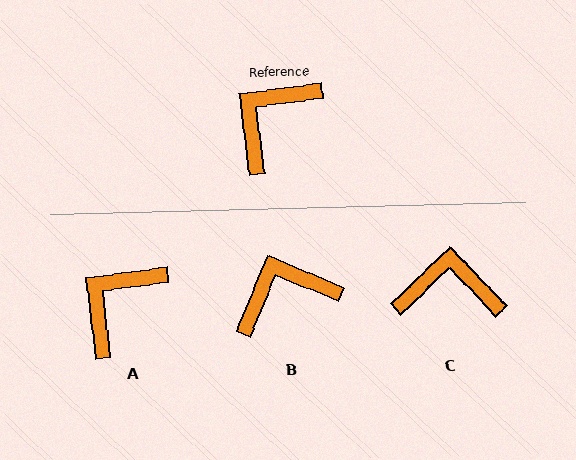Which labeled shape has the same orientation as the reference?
A.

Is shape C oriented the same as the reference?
No, it is off by about 53 degrees.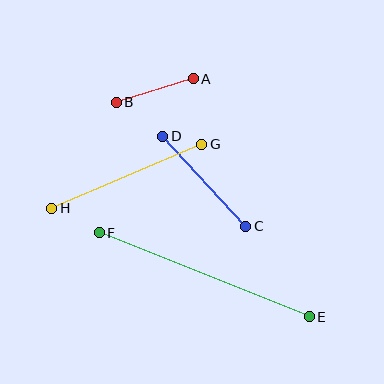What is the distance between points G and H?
The distance is approximately 163 pixels.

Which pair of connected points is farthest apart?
Points E and F are farthest apart.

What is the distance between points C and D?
The distance is approximately 122 pixels.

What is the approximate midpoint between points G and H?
The midpoint is at approximately (127, 176) pixels.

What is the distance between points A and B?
The distance is approximately 81 pixels.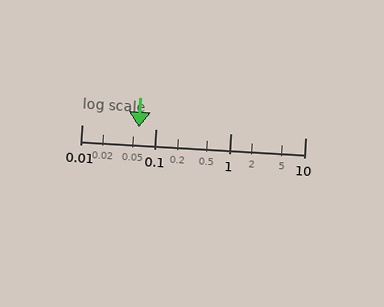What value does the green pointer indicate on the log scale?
The pointer indicates approximately 0.058.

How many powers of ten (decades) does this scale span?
The scale spans 3 decades, from 0.01 to 10.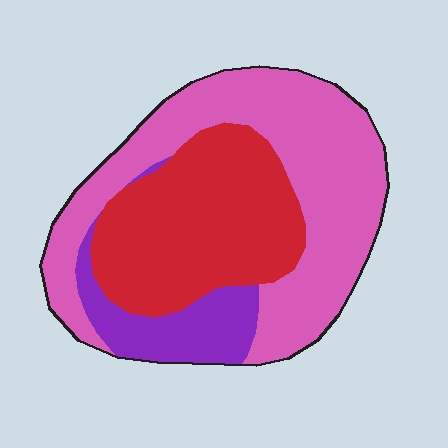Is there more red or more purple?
Red.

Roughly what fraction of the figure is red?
Red covers 37% of the figure.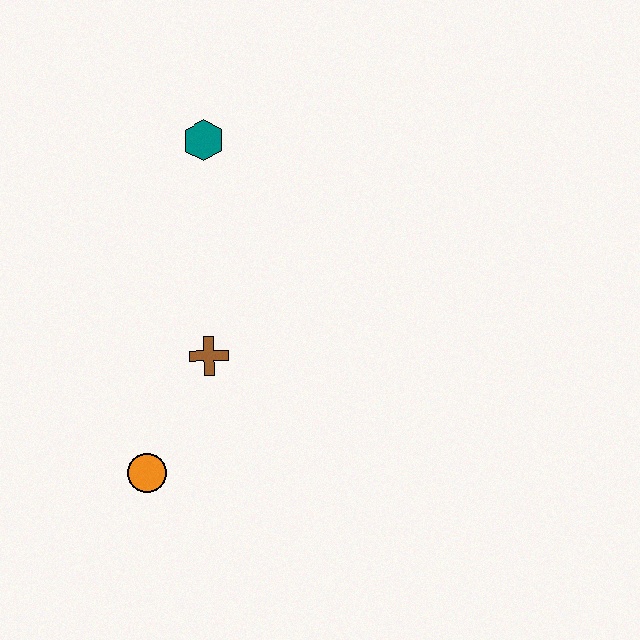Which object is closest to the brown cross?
The orange circle is closest to the brown cross.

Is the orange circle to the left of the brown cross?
Yes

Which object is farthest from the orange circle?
The teal hexagon is farthest from the orange circle.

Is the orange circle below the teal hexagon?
Yes